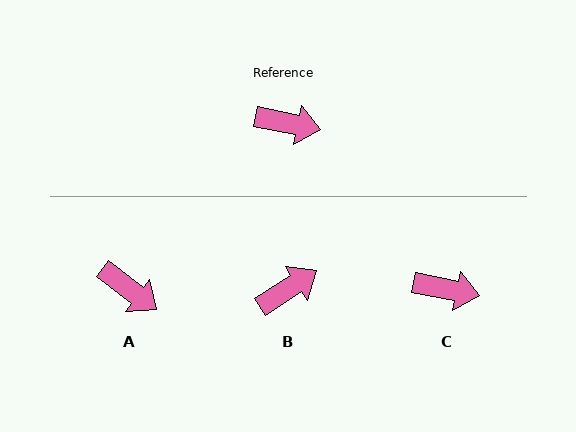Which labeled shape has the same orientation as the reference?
C.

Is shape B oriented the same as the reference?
No, it is off by about 45 degrees.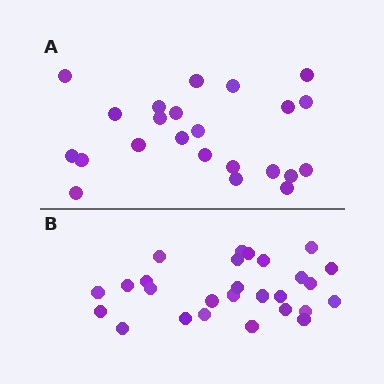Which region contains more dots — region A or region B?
Region B (the bottom region) has more dots.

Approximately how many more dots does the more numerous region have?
Region B has about 4 more dots than region A.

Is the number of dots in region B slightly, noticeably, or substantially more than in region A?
Region B has only slightly more — the two regions are fairly close. The ratio is roughly 1.2 to 1.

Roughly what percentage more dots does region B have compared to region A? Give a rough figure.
About 15% more.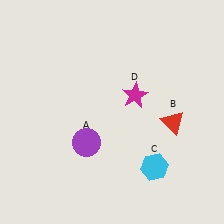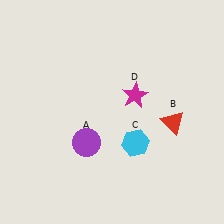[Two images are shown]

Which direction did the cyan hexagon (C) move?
The cyan hexagon (C) moved up.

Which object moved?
The cyan hexagon (C) moved up.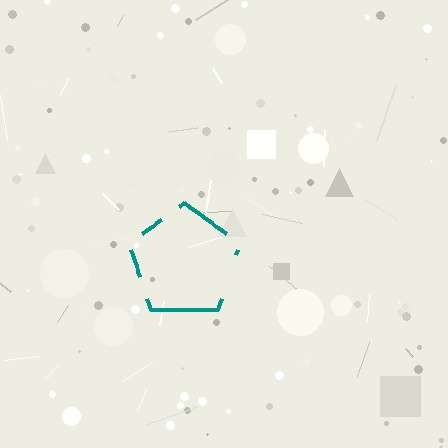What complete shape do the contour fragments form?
The contour fragments form a pentagon.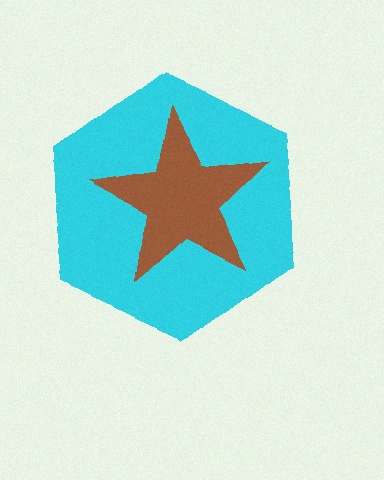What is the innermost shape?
The brown star.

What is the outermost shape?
The cyan hexagon.